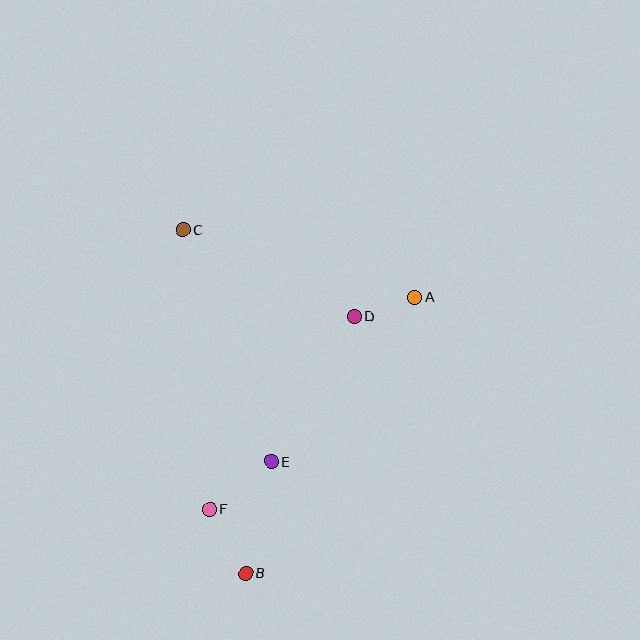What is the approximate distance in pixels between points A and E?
The distance between A and E is approximately 218 pixels.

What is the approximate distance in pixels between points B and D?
The distance between B and D is approximately 279 pixels.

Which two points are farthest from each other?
Points B and C are farthest from each other.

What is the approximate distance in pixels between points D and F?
The distance between D and F is approximately 241 pixels.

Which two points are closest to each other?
Points A and D are closest to each other.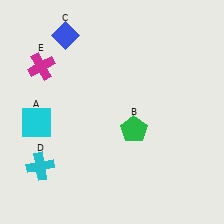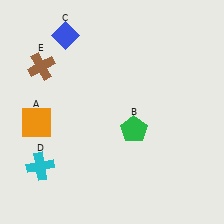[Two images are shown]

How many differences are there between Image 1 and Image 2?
There are 2 differences between the two images.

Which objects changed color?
A changed from cyan to orange. E changed from magenta to brown.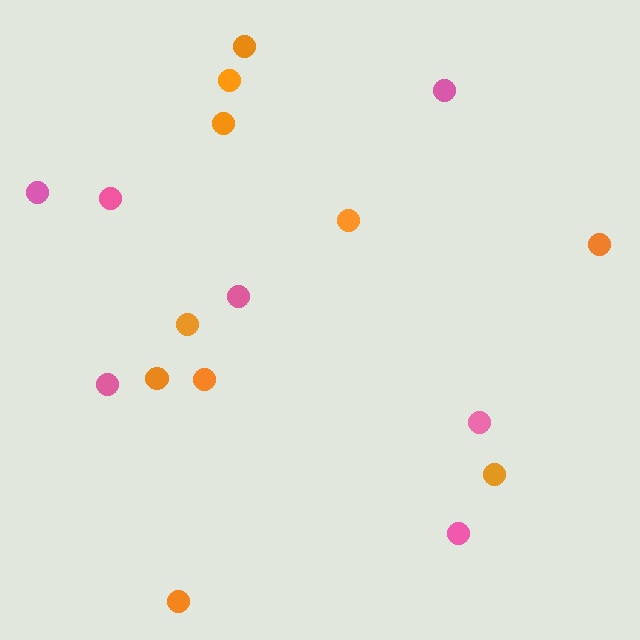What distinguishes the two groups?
There are 2 groups: one group of orange circles (10) and one group of pink circles (7).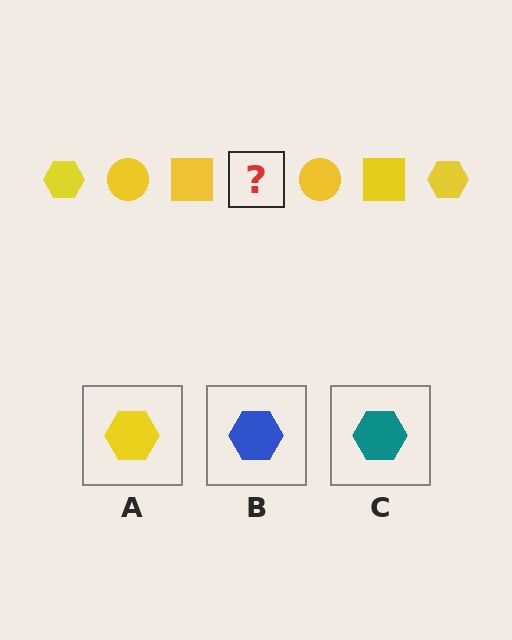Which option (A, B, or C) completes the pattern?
A.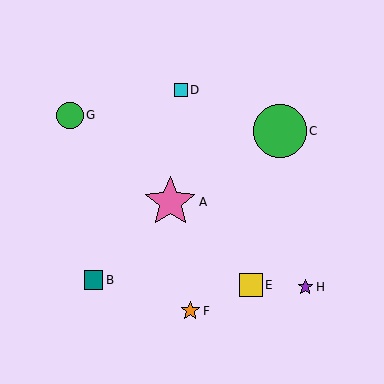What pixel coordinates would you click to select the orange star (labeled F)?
Click at (190, 311) to select the orange star F.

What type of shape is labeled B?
Shape B is a teal square.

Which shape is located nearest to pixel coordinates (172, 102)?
The cyan square (labeled D) at (181, 90) is nearest to that location.